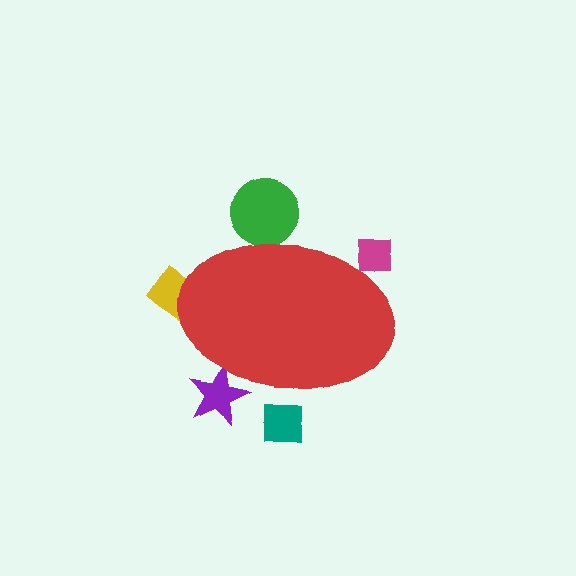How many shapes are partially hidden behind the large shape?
5 shapes are partially hidden.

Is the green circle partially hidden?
Yes, the green circle is partially hidden behind the red ellipse.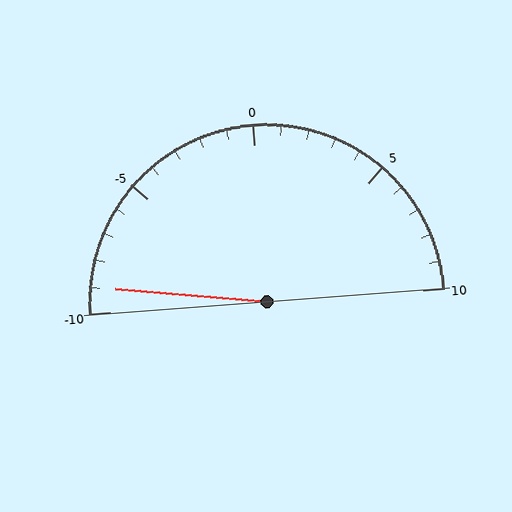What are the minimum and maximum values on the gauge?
The gauge ranges from -10 to 10.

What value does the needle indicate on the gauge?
The needle indicates approximately -9.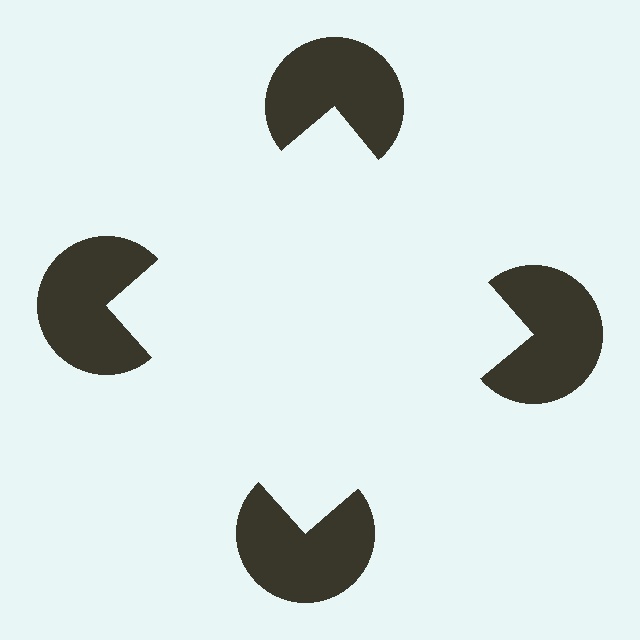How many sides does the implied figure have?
4 sides.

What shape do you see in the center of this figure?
An illusory square — its edges are inferred from the aligned wedge cuts in the pac-man discs, not physically drawn.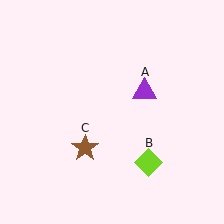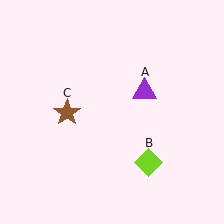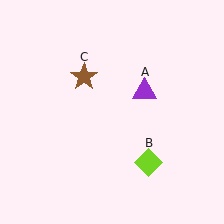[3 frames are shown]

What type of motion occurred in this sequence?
The brown star (object C) rotated clockwise around the center of the scene.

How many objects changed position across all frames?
1 object changed position: brown star (object C).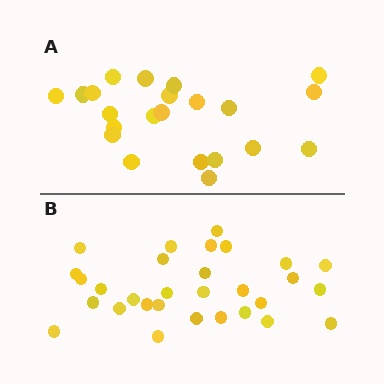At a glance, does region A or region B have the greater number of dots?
Region B (the bottom region) has more dots.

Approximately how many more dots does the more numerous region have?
Region B has roughly 8 or so more dots than region A.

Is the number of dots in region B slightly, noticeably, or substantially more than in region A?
Region B has noticeably more, but not dramatically so. The ratio is roughly 1.4 to 1.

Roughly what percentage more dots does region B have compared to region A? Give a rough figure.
About 35% more.